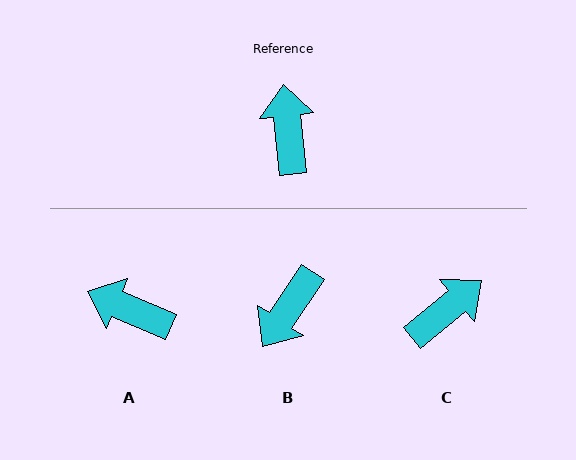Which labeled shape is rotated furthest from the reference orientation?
B, about 140 degrees away.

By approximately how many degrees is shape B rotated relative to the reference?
Approximately 140 degrees counter-clockwise.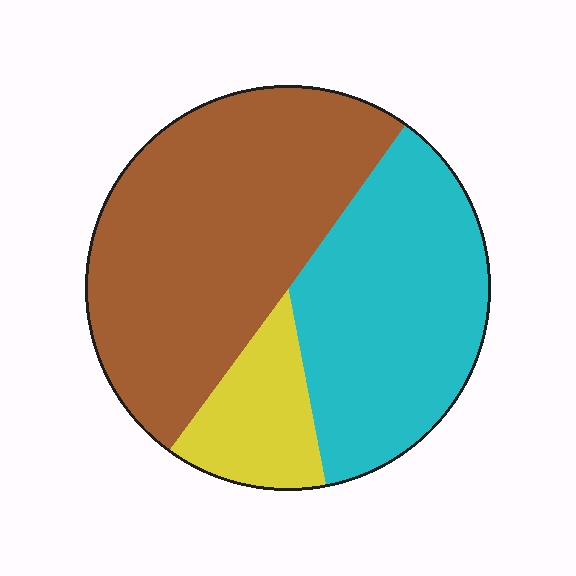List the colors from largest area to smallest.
From largest to smallest: brown, cyan, yellow.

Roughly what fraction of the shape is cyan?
Cyan covers around 35% of the shape.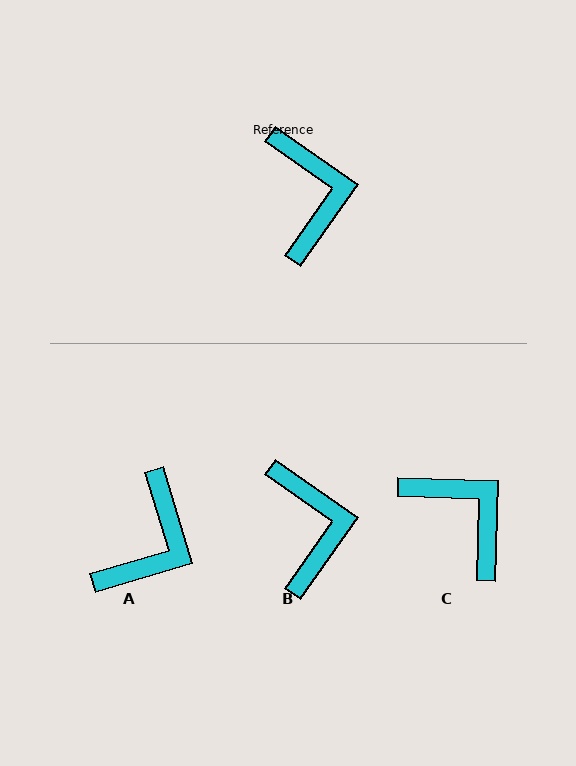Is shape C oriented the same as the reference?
No, it is off by about 33 degrees.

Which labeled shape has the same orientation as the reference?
B.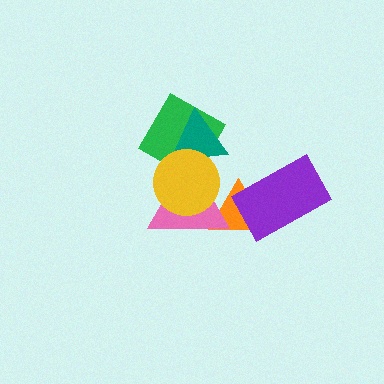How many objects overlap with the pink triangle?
4 objects overlap with the pink triangle.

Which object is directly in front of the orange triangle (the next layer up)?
The pink triangle is directly in front of the orange triangle.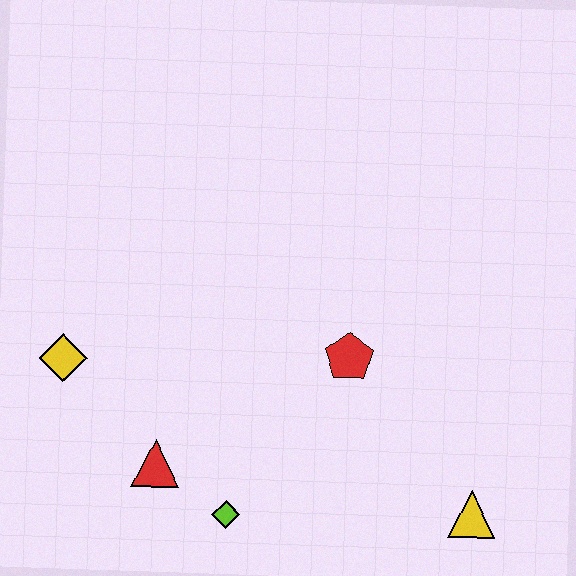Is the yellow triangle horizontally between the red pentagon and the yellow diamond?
No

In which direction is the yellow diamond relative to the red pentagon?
The yellow diamond is to the left of the red pentagon.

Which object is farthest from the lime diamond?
The yellow triangle is farthest from the lime diamond.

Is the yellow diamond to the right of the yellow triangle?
No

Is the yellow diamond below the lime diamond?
No